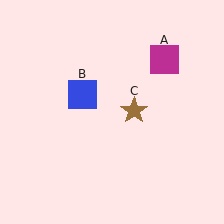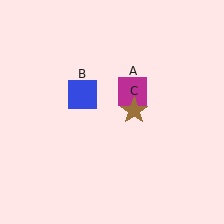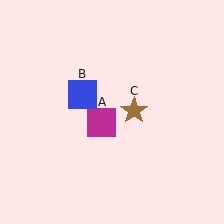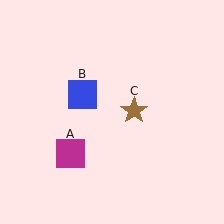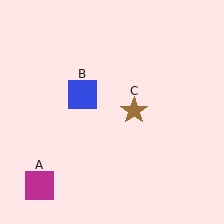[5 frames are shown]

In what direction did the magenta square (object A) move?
The magenta square (object A) moved down and to the left.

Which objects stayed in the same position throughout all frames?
Blue square (object B) and brown star (object C) remained stationary.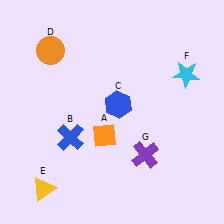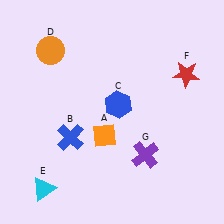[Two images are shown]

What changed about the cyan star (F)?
In Image 1, F is cyan. In Image 2, it changed to red.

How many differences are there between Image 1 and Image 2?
There are 2 differences between the two images.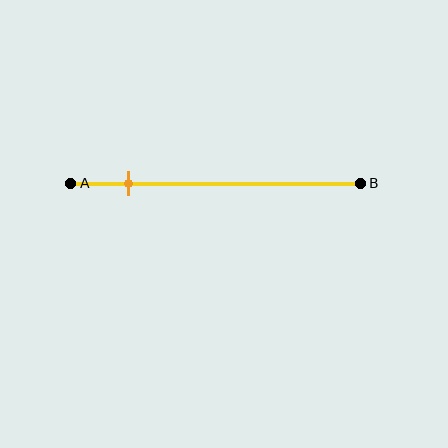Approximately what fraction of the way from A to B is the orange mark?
The orange mark is approximately 20% of the way from A to B.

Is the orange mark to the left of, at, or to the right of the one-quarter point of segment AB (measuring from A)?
The orange mark is to the left of the one-quarter point of segment AB.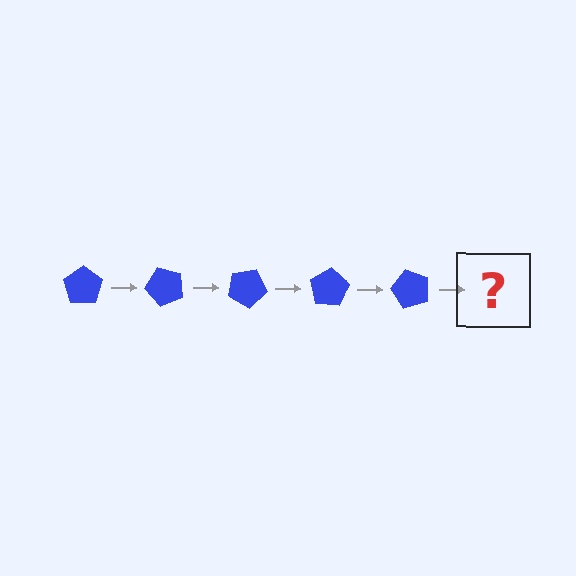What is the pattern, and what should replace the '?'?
The pattern is that the pentagon rotates 50 degrees each step. The '?' should be a blue pentagon rotated 250 degrees.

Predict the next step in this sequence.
The next step is a blue pentagon rotated 250 degrees.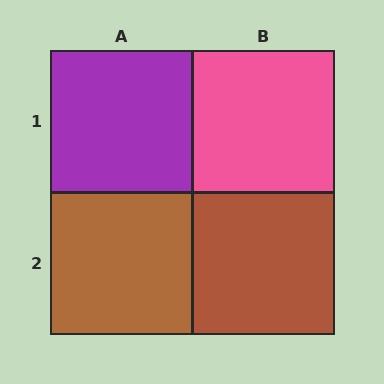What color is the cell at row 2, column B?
Brown.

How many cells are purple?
1 cell is purple.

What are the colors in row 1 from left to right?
Purple, pink.